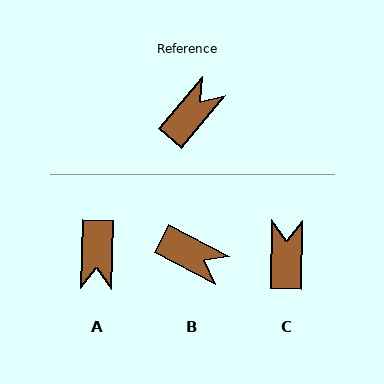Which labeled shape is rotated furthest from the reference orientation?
A, about 142 degrees away.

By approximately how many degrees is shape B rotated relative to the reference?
Approximately 78 degrees clockwise.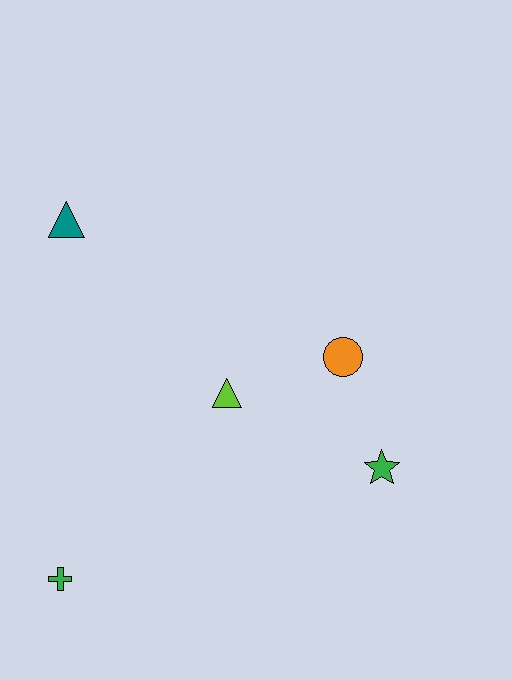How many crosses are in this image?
There is 1 cross.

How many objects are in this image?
There are 5 objects.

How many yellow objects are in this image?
There are no yellow objects.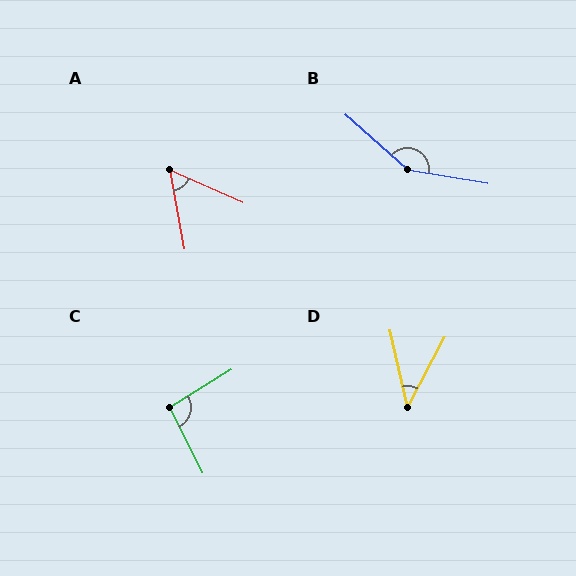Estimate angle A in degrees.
Approximately 56 degrees.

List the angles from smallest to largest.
D (41°), A (56°), C (95°), B (148°).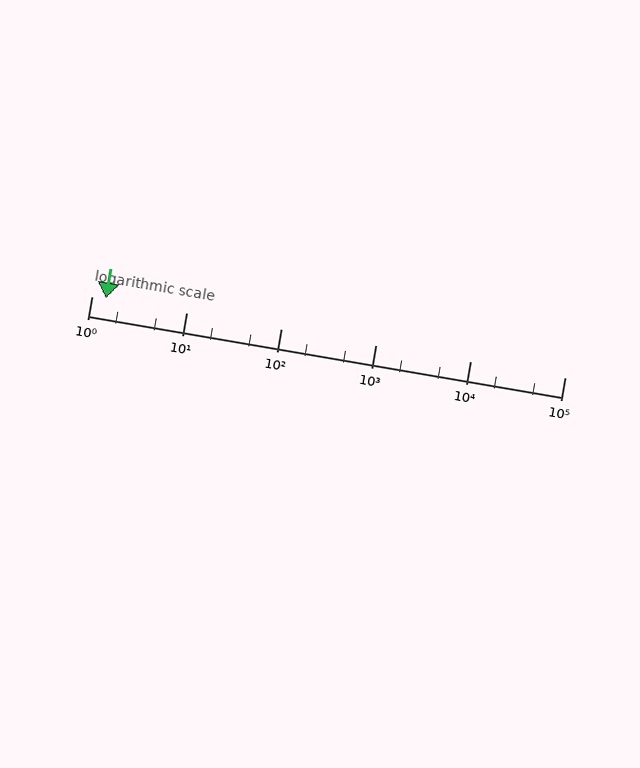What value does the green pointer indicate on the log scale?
The pointer indicates approximately 1.4.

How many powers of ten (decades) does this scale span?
The scale spans 5 decades, from 1 to 100000.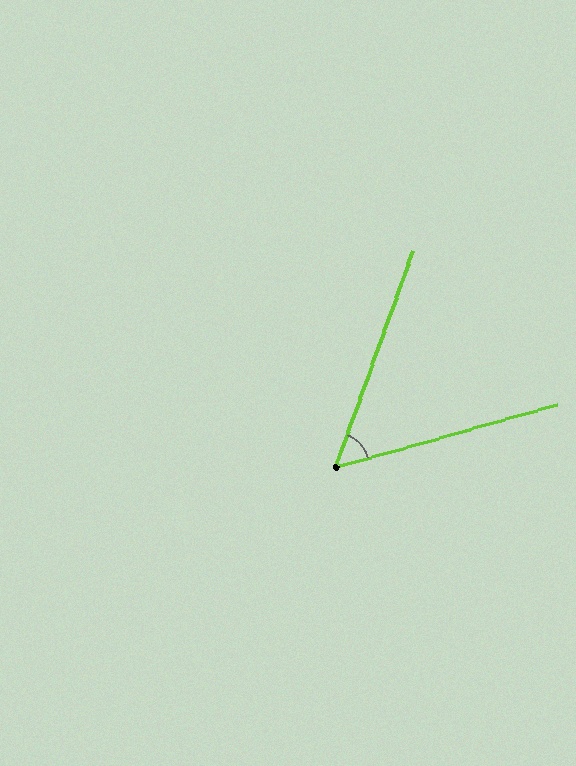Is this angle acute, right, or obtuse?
It is acute.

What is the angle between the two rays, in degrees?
Approximately 54 degrees.